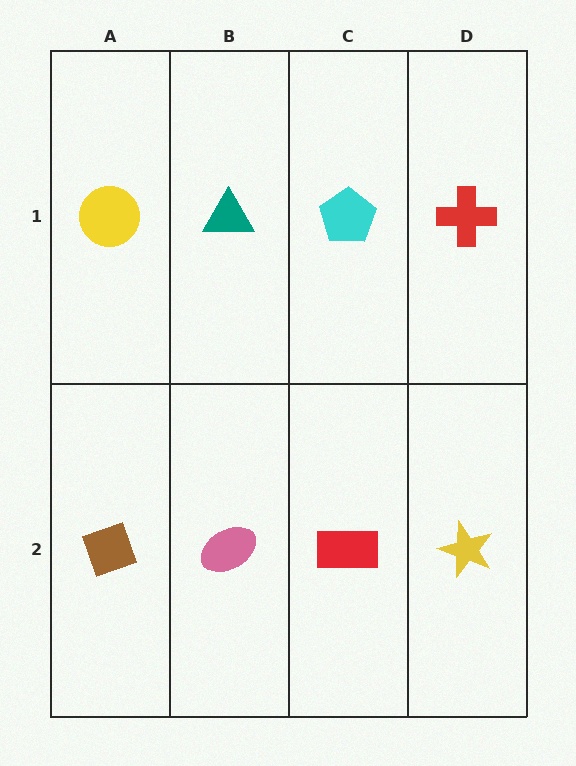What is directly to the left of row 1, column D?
A cyan pentagon.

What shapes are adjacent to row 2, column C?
A cyan pentagon (row 1, column C), a pink ellipse (row 2, column B), a yellow star (row 2, column D).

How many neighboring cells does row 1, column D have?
2.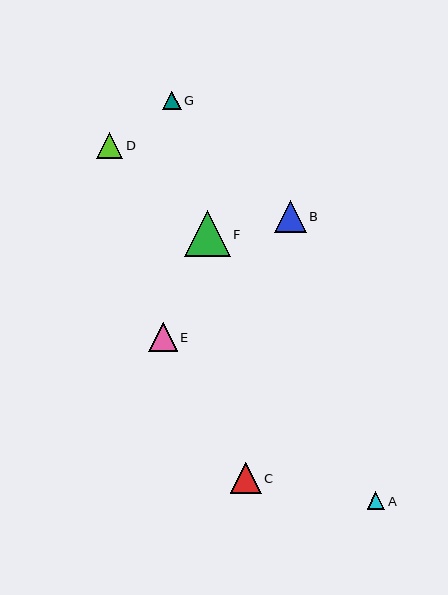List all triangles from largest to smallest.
From largest to smallest: F, B, C, E, D, G, A.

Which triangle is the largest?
Triangle F is the largest with a size of approximately 46 pixels.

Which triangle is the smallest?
Triangle A is the smallest with a size of approximately 18 pixels.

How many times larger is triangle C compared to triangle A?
Triangle C is approximately 1.8 times the size of triangle A.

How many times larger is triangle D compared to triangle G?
Triangle D is approximately 1.4 times the size of triangle G.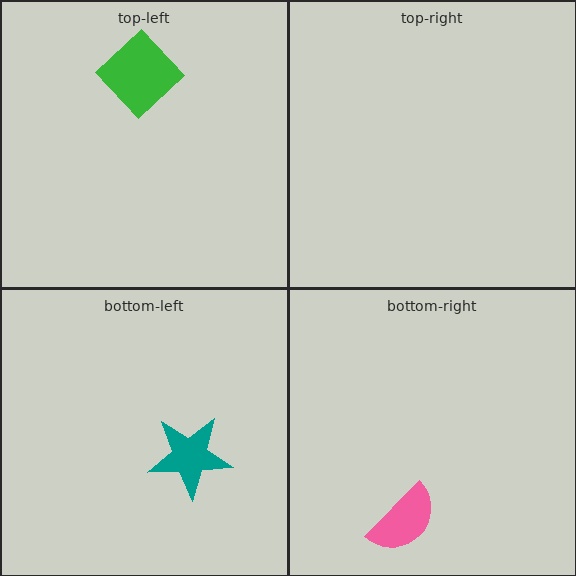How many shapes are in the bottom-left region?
1.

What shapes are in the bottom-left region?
The teal star.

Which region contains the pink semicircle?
The bottom-right region.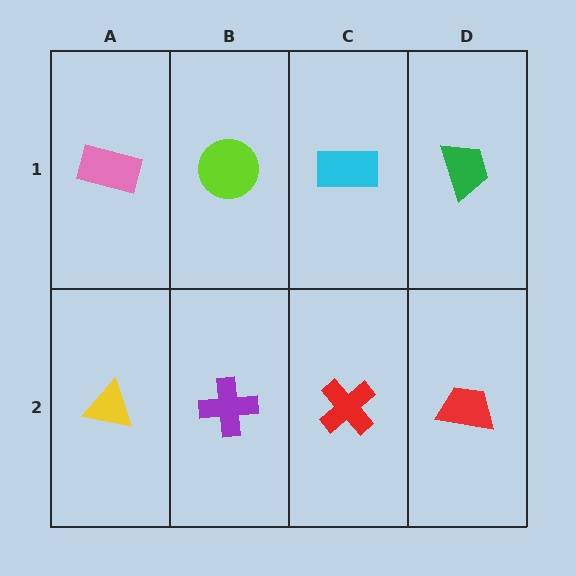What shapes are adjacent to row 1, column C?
A red cross (row 2, column C), a lime circle (row 1, column B), a green trapezoid (row 1, column D).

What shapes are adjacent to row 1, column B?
A purple cross (row 2, column B), a pink rectangle (row 1, column A), a cyan rectangle (row 1, column C).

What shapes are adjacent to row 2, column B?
A lime circle (row 1, column B), a yellow triangle (row 2, column A), a red cross (row 2, column C).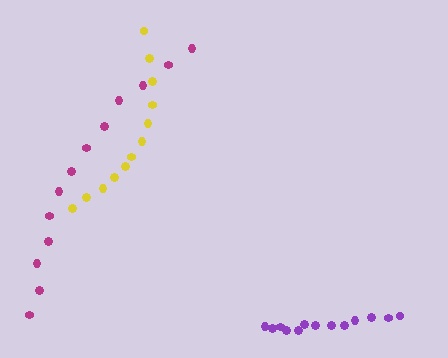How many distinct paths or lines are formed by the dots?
There are 3 distinct paths.